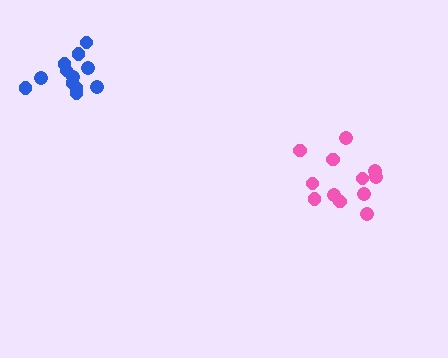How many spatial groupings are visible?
There are 2 spatial groupings.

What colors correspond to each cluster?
The clusters are colored: pink, blue.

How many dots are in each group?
Group 1: 12 dots, Group 2: 12 dots (24 total).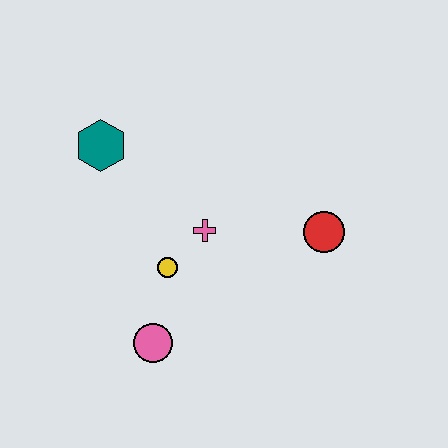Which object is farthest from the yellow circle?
The red circle is farthest from the yellow circle.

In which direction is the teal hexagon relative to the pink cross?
The teal hexagon is to the left of the pink cross.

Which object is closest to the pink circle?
The yellow circle is closest to the pink circle.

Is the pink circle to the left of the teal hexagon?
No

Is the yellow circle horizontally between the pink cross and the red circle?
No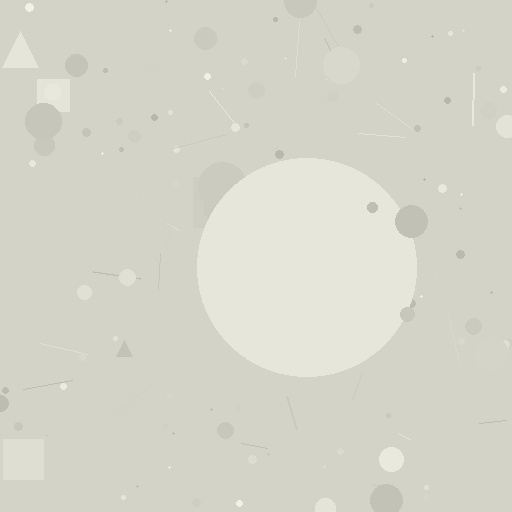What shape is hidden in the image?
A circle is hidden in the image.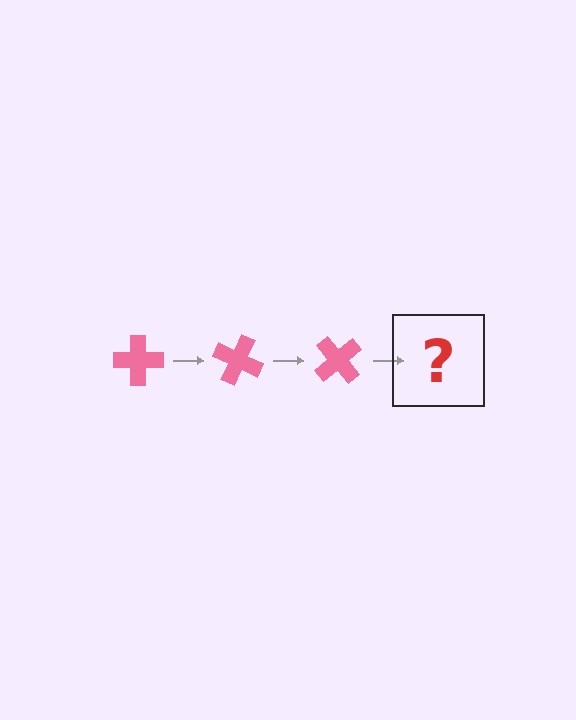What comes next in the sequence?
The next element should be a pink cross rotated 75 degrees.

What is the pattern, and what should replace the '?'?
The pattern is that the cross rotates 25 degrees each step. The '?' should be a pink cross rotated 75 degrees.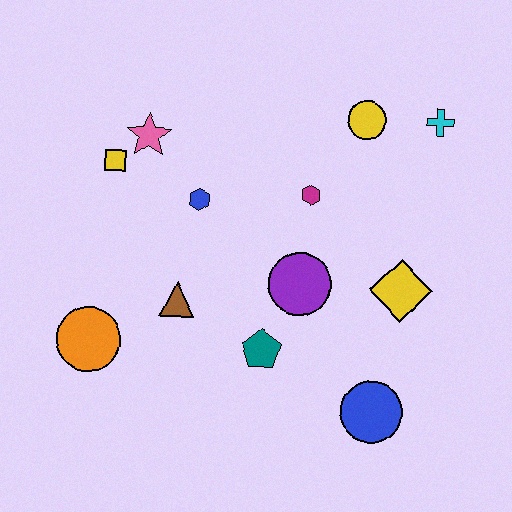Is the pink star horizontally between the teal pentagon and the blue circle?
No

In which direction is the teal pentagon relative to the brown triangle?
The teal pentagon is to the right of the brown triangle.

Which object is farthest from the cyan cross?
The orange circle is farthest from the cyan cross.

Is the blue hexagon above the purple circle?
Yes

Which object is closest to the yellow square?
The pink star is closest to the yellow square.